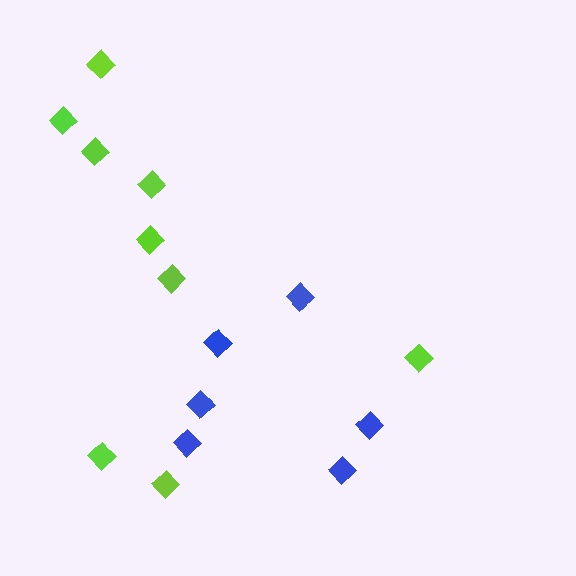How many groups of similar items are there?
There are 2 groups: one group of blue diamonds (6) and one group of lime diamonds (9).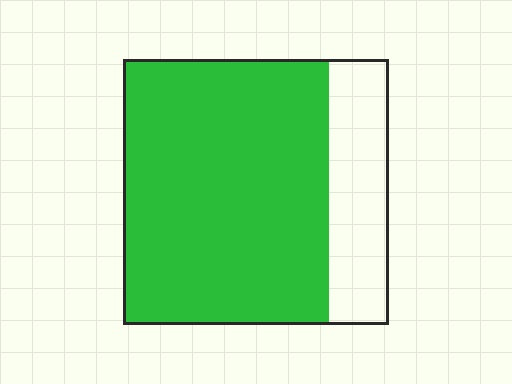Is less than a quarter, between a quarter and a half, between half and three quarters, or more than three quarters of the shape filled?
More than three quarters.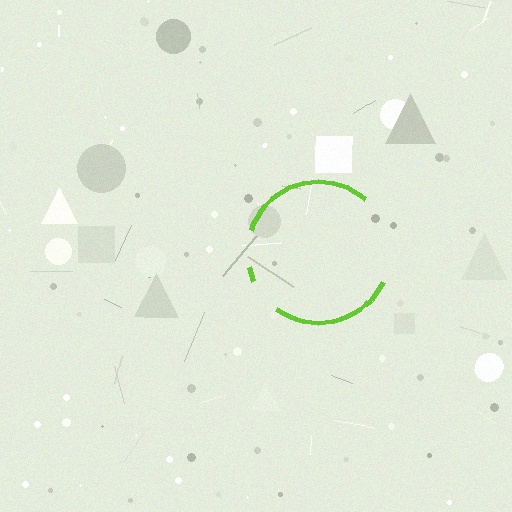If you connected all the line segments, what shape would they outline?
They would outline a circle.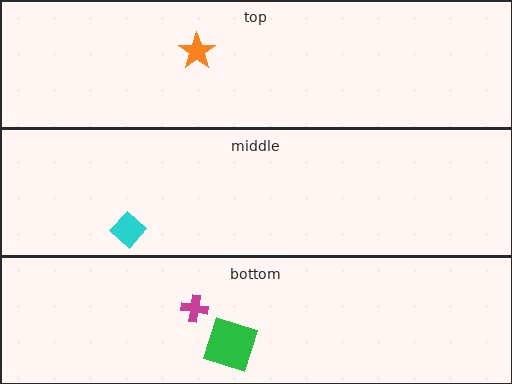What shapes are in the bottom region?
The green square, the magenta cross.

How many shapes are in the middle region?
1.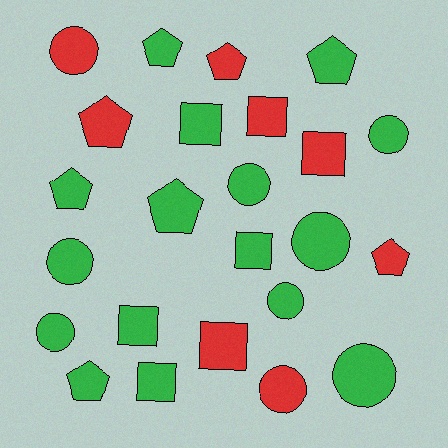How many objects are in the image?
There are 24 objects.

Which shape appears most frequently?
Circle, with 9 objects.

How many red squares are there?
There are 3 red squares.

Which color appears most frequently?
Green, with 16 objects.